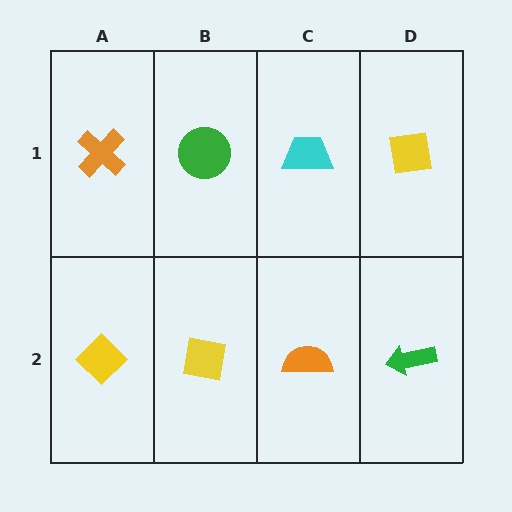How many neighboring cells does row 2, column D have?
2.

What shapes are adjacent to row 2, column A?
An orange cross (row 1, column A), a yellow square (row 2, column B).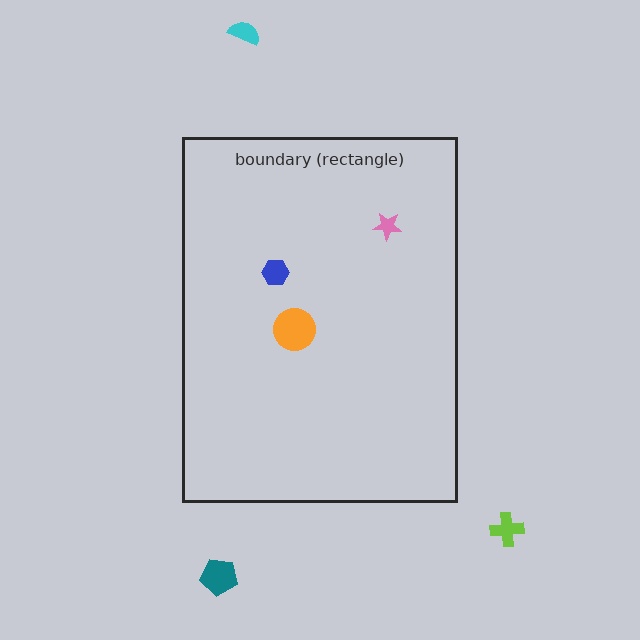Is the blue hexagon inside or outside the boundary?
Inside.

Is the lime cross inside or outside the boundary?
Outside.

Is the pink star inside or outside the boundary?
Inside.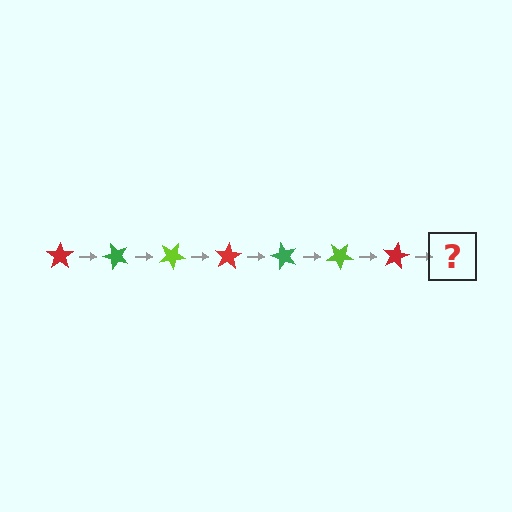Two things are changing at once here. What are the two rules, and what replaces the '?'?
The two rules are that it rotates 50 degrees each step and the color cycles through red, green, and lime. The '?' should be a green star, rotated 350 degrees from the start.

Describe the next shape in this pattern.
It should be a green star, rotated 350 degrees from the start.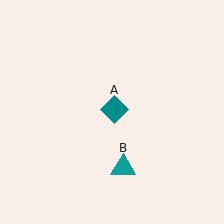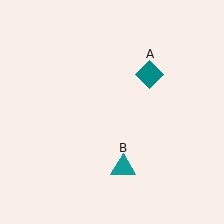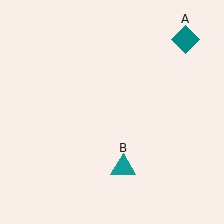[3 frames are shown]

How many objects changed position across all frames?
1 object changed position: teal diamond (object A).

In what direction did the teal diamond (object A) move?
The teal diamond (object A) moved up and to the right.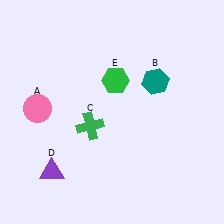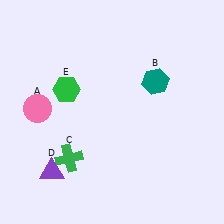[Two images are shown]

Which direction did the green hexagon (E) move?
The green hexagon (E) moved left.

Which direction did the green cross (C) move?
The green cross (C) moved down.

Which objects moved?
The objects that moved are: the green cross (C), the green hexagon (E).